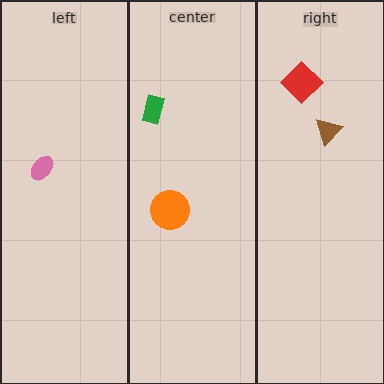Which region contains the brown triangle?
The right region.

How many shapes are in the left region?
1.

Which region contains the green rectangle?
The center region.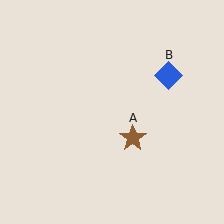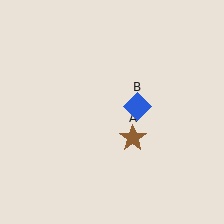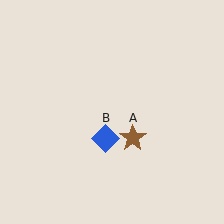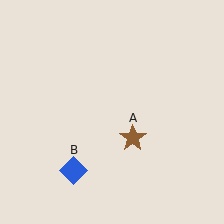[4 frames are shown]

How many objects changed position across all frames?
1 object changed position: blue diamond (object B).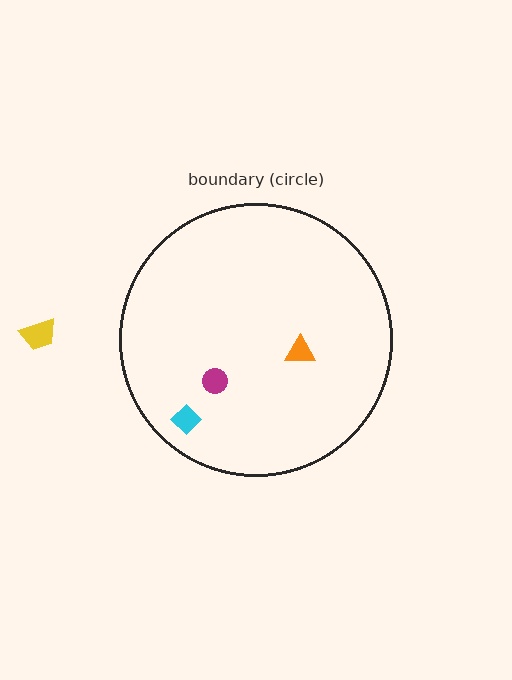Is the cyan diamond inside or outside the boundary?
Inside.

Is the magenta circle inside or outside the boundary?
Inside.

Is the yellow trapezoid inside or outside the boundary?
Outside.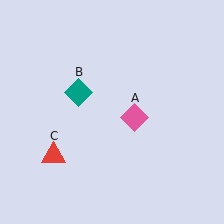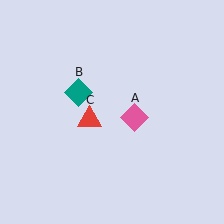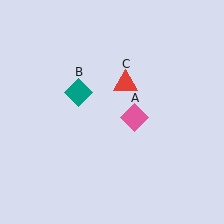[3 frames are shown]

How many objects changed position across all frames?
1 object changed position: red triangle (object C).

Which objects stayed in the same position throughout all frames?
Pink diamond (object A) and teal diamond (object B) remained stationary.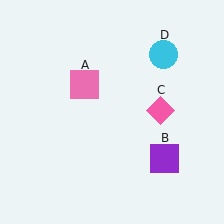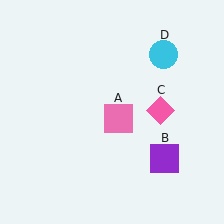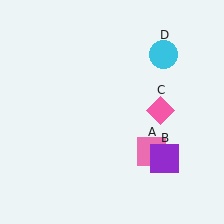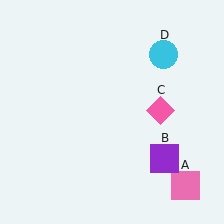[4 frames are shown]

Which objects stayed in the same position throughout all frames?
Purple square (object B) and pink diamond (object C) and cyan circle (object D) remained stationary.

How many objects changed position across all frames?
1 object changed position: pink square (object A).